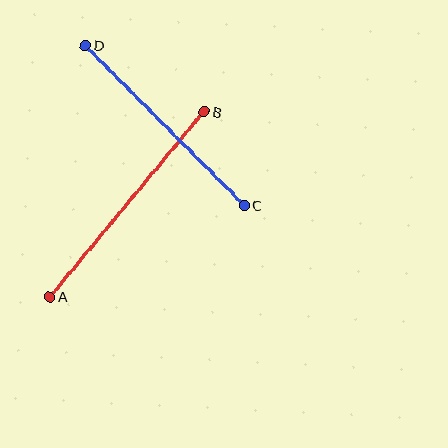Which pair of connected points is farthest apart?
Points A and B are farthest apart.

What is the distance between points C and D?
The distance is approximately 225 pixels.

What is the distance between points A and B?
The distance is approximately 241 pixels.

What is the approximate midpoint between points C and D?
The midpoint is at approximately (165, 125) pixels.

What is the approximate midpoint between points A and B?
The midpoint is at approximately (127, 204) pixels.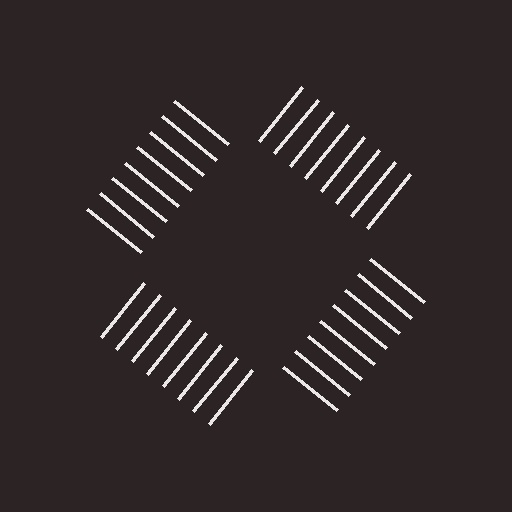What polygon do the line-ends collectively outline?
An illusory square — the line segments terminate on its edges but no continuous stroke is drawn.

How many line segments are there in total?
32 — 8 along each of the 4 edges.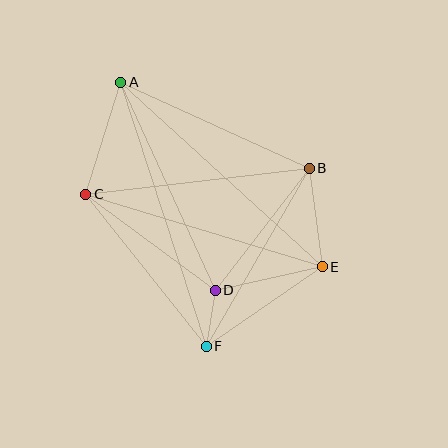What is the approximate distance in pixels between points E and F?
The distance between E and F is approximately 141 pixels.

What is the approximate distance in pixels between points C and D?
The distance between C and D is approximately 161 pixels.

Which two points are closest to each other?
Points D and F are closest to each other.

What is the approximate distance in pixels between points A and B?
The distance between A and B is approximately 207 pixels.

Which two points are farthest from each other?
Points A and F are farthest from each other.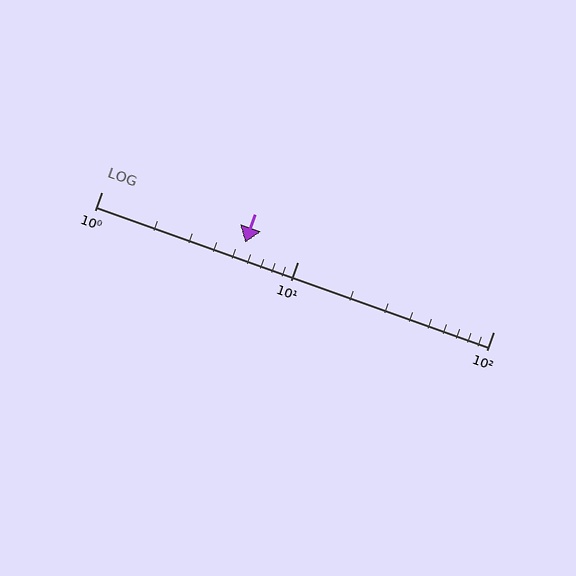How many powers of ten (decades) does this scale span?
The scale spans 2 decades, from 1 to 100.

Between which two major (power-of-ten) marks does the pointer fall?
The pointer is between 1 and 10.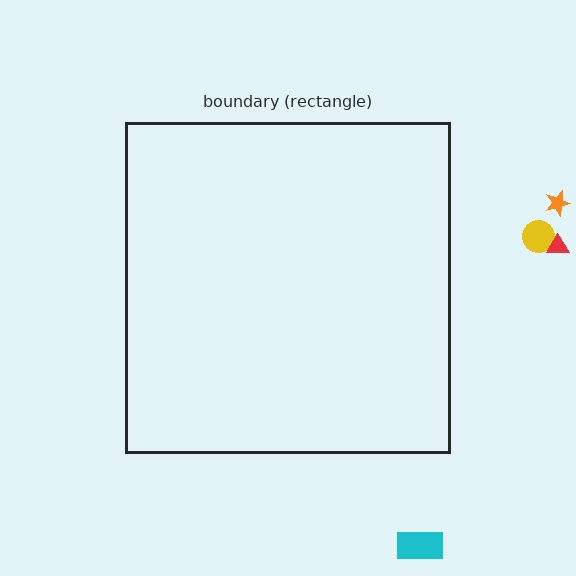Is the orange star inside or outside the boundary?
Outside.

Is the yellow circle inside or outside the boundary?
Outside.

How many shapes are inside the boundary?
0 inside, 4 outside.